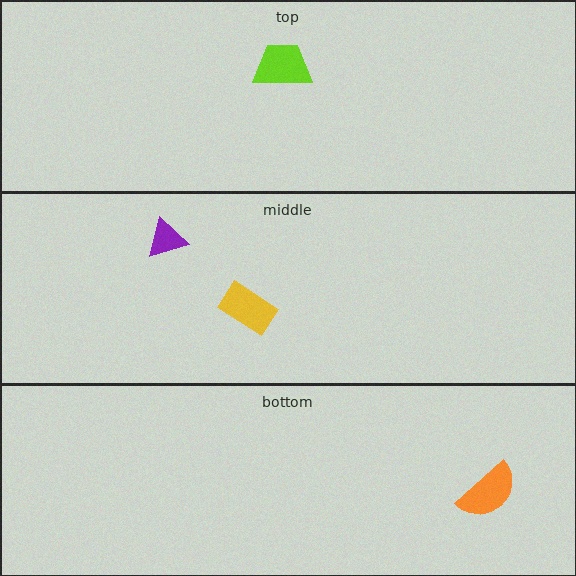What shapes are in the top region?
The lime trapezoid.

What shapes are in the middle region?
The purple triangle, the yellow rectangle.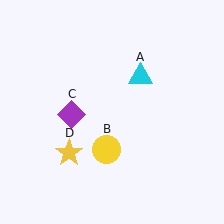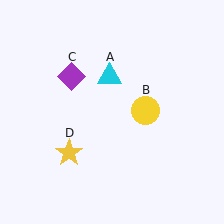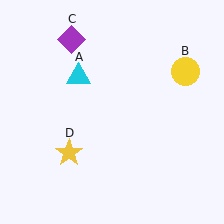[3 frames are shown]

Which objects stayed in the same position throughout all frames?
Yellow star (object D) remained stationary.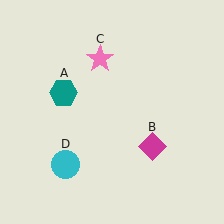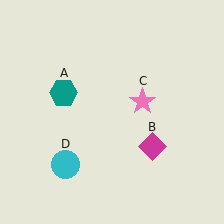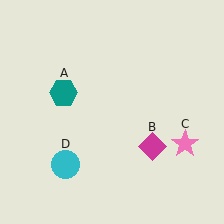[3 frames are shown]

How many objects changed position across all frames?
1 object changed position: pink star (object C).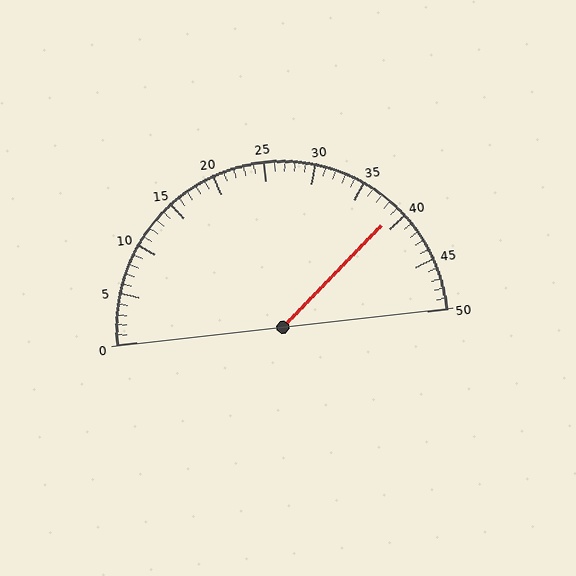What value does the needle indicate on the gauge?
The needle indicates approximately 39.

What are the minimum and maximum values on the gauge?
The gauge ranges from 0 to 50.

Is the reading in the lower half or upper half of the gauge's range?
The reading is in the upper half of the range (0 to 50).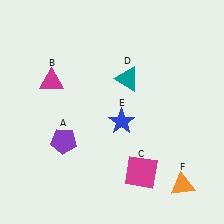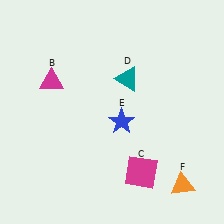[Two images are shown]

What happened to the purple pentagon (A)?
The purple pentagon (A) was removed in Image 2. It was in the bottom-left area of Image 1.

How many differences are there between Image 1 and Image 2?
There is 1 difference between the two images.